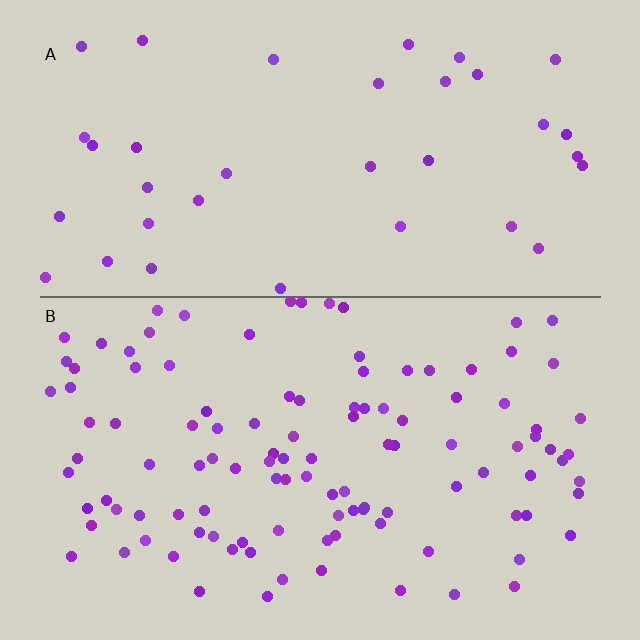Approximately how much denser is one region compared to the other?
Approximately 3.1× — region B over region A.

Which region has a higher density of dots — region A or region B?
B (the bottom).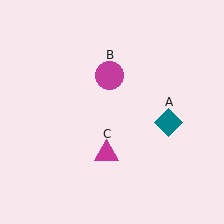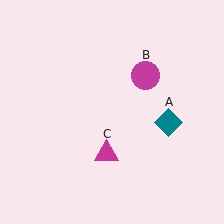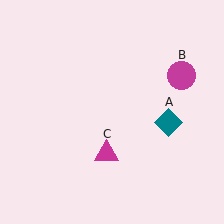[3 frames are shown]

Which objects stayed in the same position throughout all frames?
Teal diamond (object A) and magenta triangle (object C) remained stationary.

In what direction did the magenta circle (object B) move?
The magenta circle (object B) moved right.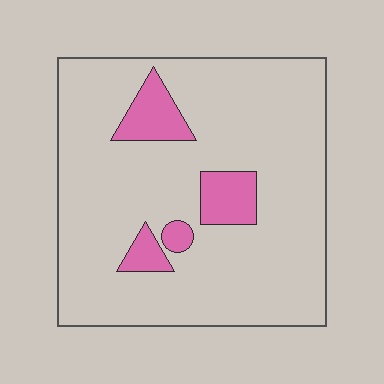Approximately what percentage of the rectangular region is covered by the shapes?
Approximately 10%.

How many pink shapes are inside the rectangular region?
4.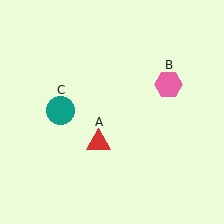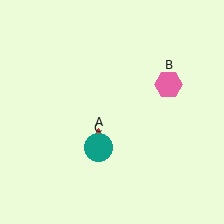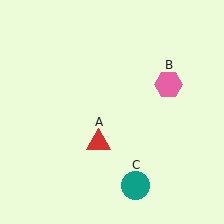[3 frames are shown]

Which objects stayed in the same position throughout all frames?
Red triangle (object A) and pink hexagon (object B) remained stationary.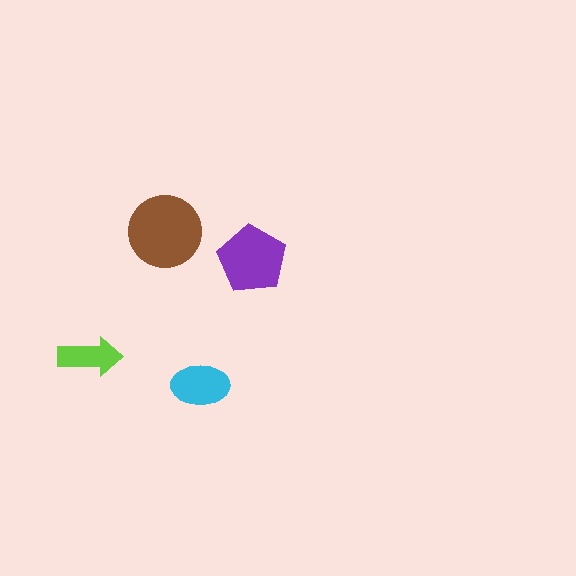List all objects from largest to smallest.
The brown circle, the purple pentagon, the cyan ellipse, the lime arrow.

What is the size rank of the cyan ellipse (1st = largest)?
3rd.